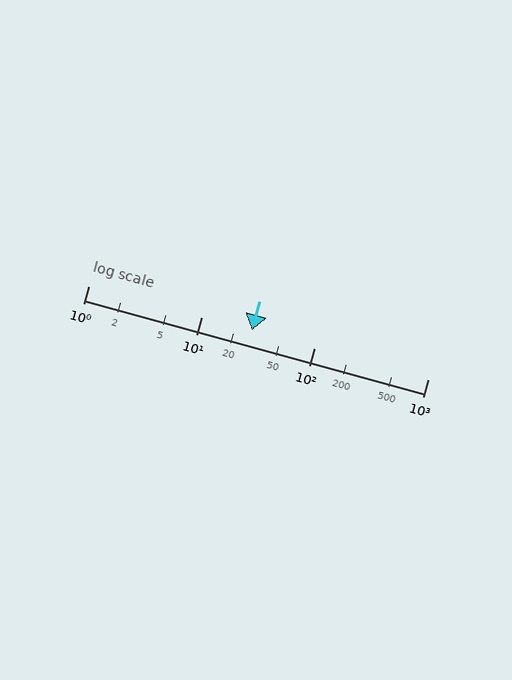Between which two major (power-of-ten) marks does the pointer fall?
The pointer is between 10 and 100.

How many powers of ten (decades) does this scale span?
The scale spans 3 decades, from 1 to 1000.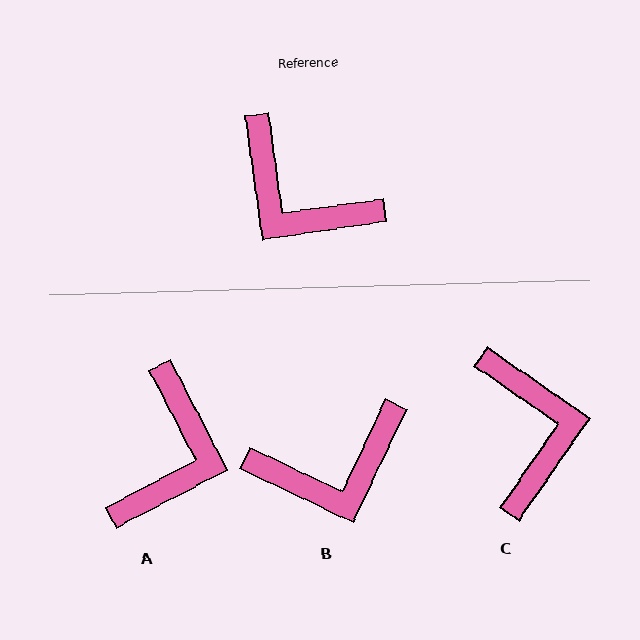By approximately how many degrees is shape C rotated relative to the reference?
Approximately 137 degrees counter-clockwise.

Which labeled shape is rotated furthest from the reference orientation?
C, about 137 degrees away.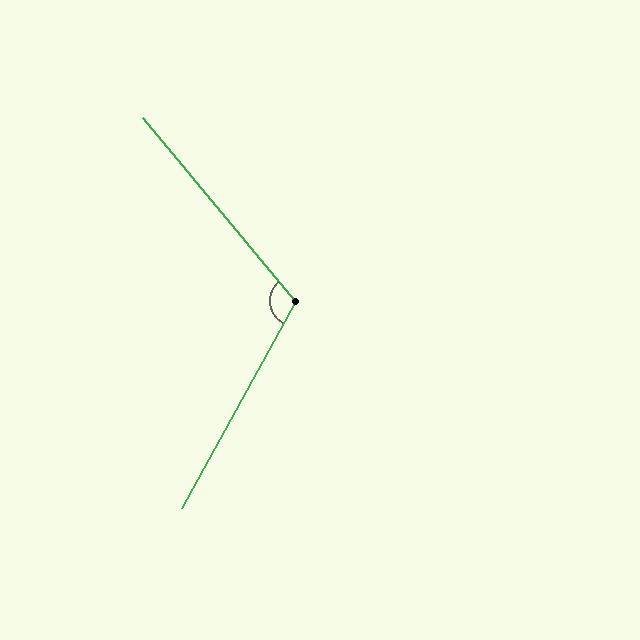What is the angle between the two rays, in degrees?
Approximately 112 degrees.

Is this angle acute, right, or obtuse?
It is obtuse.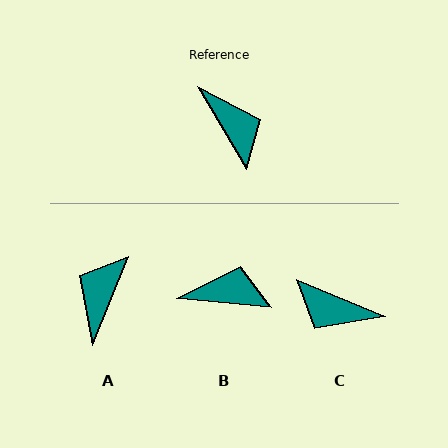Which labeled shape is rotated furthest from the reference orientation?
C, about 143 degrees away.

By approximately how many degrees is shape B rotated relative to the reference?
Approximately 54 degrees counter-clockwise.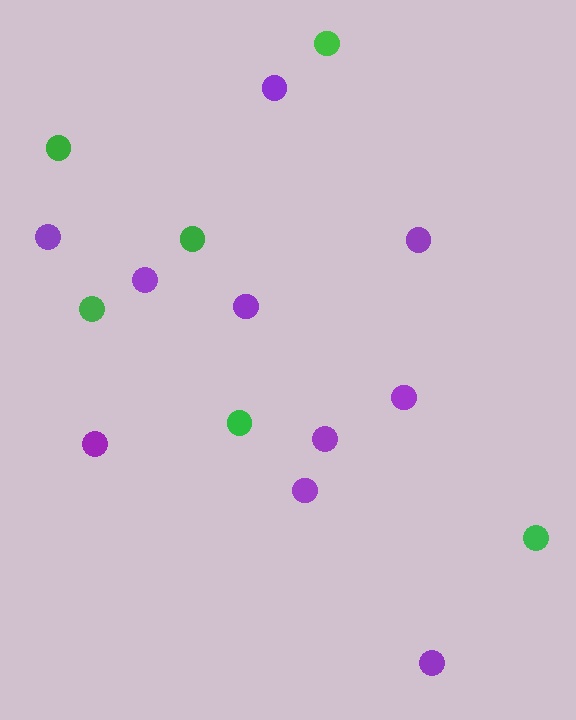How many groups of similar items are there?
There are 2 groups: one group of purple circles (10) and one group of green circles (6).